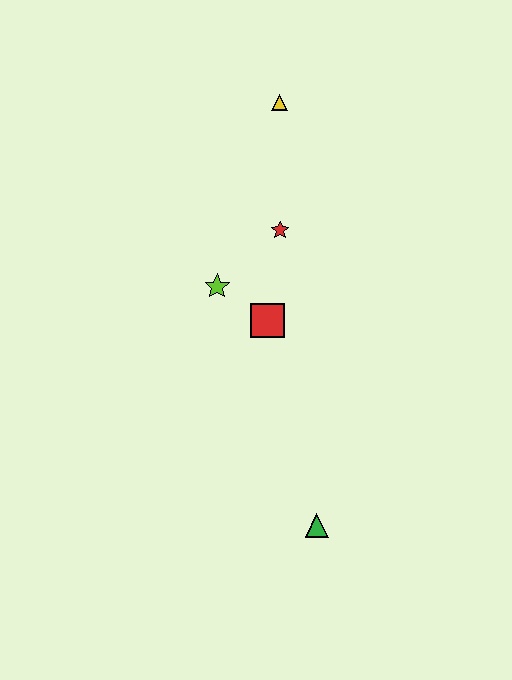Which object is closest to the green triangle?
The red square is closest to the green triangle.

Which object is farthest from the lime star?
The green triangle is farthest from the lime star.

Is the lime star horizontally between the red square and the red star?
No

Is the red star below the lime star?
No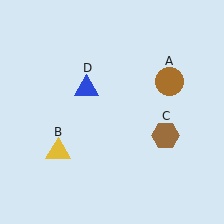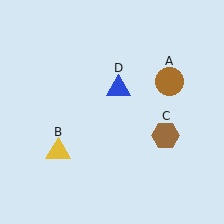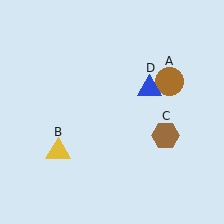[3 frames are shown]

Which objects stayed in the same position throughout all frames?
Brown circle (object A) and yellow triangle (object B) and brown hexagon (object C) remained stationary.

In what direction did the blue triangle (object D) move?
The blue triangle (object D) moved right.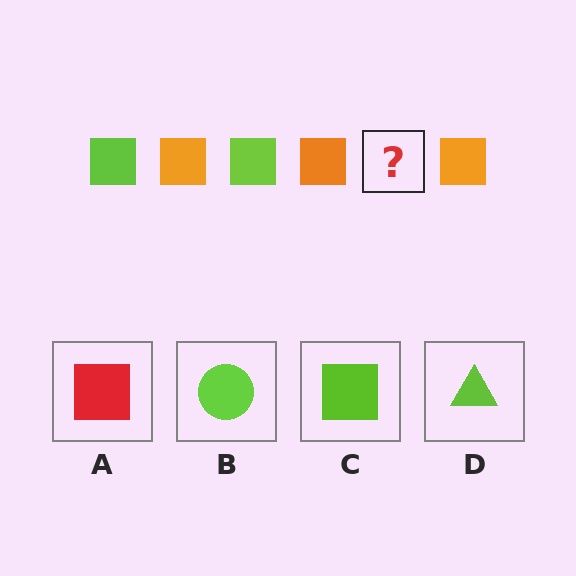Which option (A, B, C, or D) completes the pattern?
C.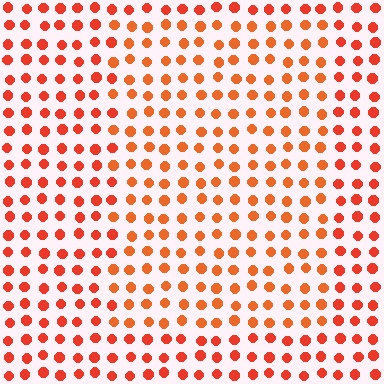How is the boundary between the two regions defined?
The boundary is defined purely by a slight shift in hue (about 15 degrees). Spacing, size, and orientation are identical on both sides.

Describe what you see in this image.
The image is filled with small red elements in a uniform arrangement. A rectangle-shaped region is visible where the elements are tinted to a slightly different hue, forming a subtle color boundary.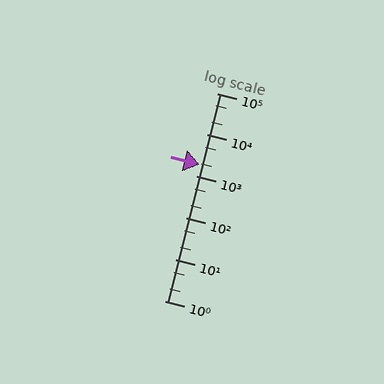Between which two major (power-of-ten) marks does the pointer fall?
The pointer is between 1000 and 10000.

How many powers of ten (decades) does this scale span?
The scale spans 5 decades, from 1 to 100000.